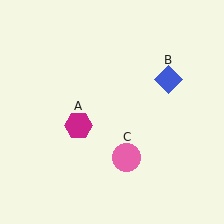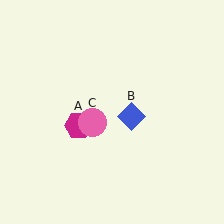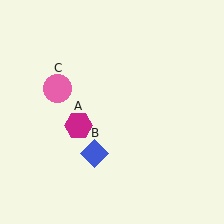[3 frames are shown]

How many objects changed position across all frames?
2 objects changed position: blue diamond (object B), pink circle (object C).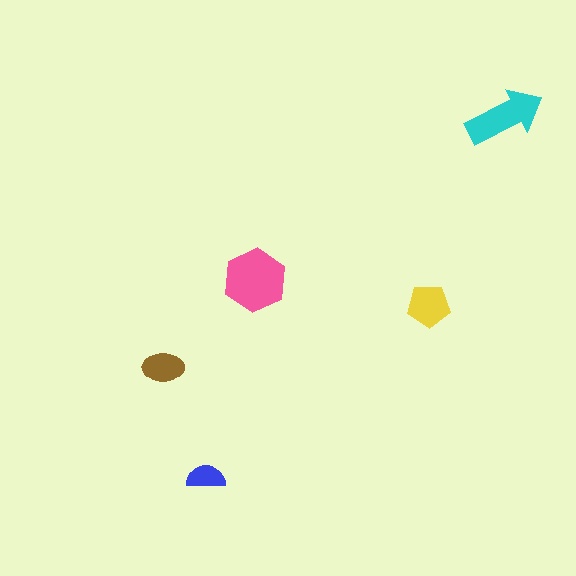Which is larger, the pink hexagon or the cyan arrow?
The pink hexagon.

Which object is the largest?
The pink hexagon.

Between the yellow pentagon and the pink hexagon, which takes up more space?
The pink hexagon.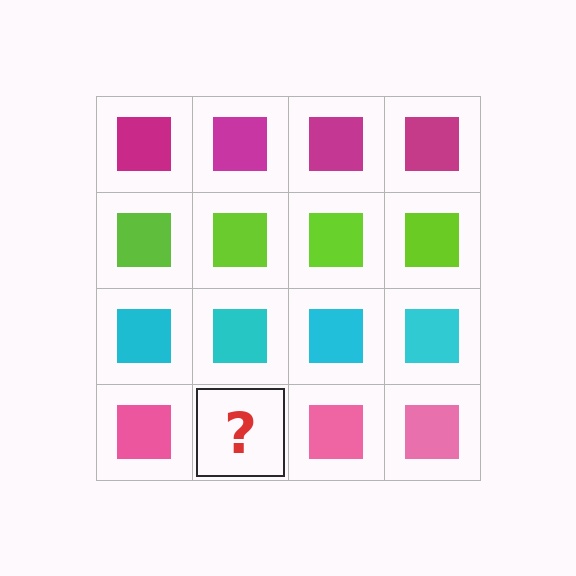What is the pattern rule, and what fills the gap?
The rule is that each row has a consistent color. The gap should be filled with a pink square.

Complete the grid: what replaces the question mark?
The question mark should be replaced with a pink square.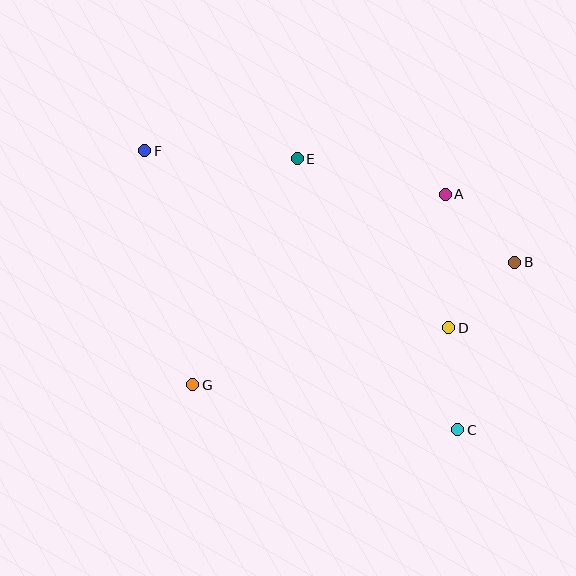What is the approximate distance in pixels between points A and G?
The distance between A and G is approximately 316 pixels.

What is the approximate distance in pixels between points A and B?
The distance between A and B is approximately 97 pixels.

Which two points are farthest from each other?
Points C and F are farthest from each other.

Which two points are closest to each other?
Points B and D are closest to each other.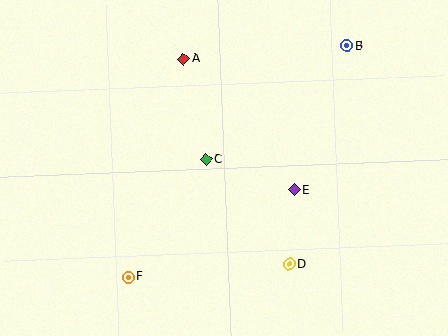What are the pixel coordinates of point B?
Point B is at (347, 46).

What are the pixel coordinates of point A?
Point A is at (183, 59).